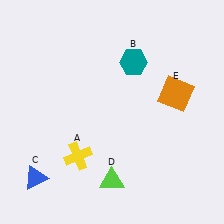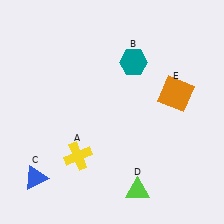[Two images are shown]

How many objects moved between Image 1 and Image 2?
1 object moved between the two images.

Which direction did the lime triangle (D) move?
The lime triangle (D) moved right.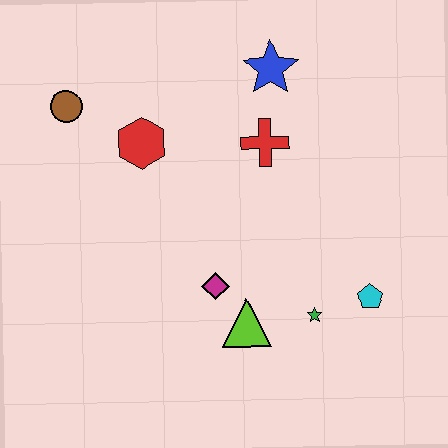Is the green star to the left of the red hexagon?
No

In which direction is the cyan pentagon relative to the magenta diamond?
The cyan pentagon is to the right of the magenta diamond.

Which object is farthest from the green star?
The brown circle is farthest from the green star.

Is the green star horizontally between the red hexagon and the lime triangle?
No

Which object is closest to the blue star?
The red cross is closest to the blue star.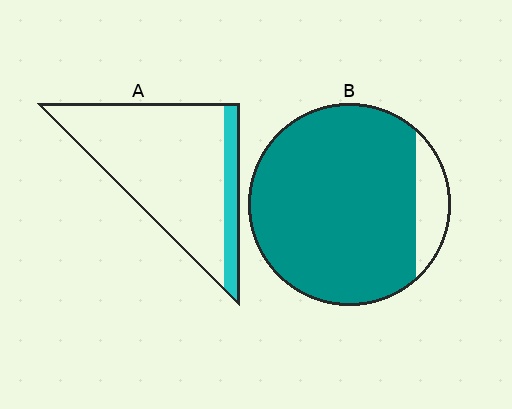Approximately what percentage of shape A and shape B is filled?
A is approximately 15% and B is approximately 90%.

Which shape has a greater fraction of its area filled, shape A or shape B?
Shape B.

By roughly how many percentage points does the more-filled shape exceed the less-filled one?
By roughly 75 percentage points (B over A).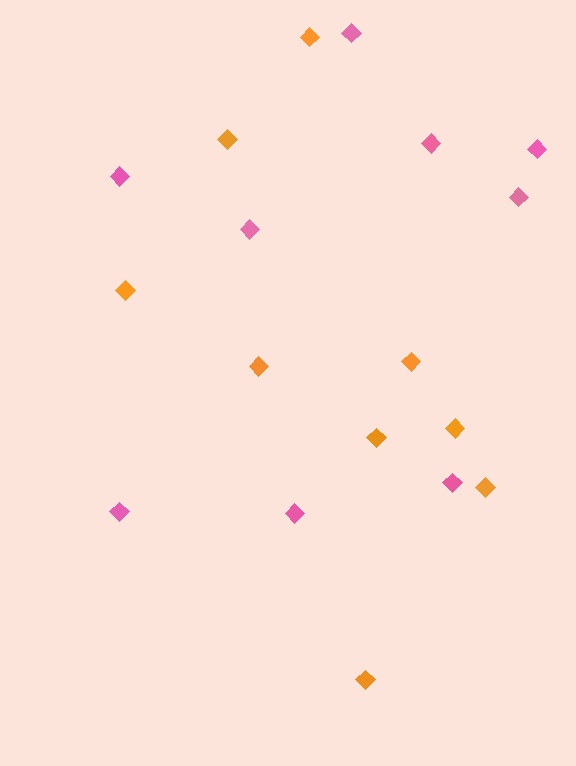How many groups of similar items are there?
There are 2 groups: one group of orange diamonds (9) and one group of pink diamonds (9).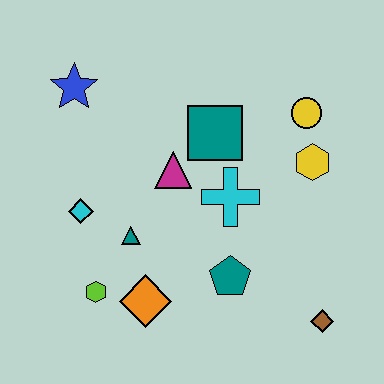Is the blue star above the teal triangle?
Yes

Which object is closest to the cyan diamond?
The teal triangle is closest to the cyan diamond.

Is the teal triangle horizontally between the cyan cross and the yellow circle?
No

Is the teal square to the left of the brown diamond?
Yes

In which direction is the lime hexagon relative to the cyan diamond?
The lime hexagon is below the cyan diamond.